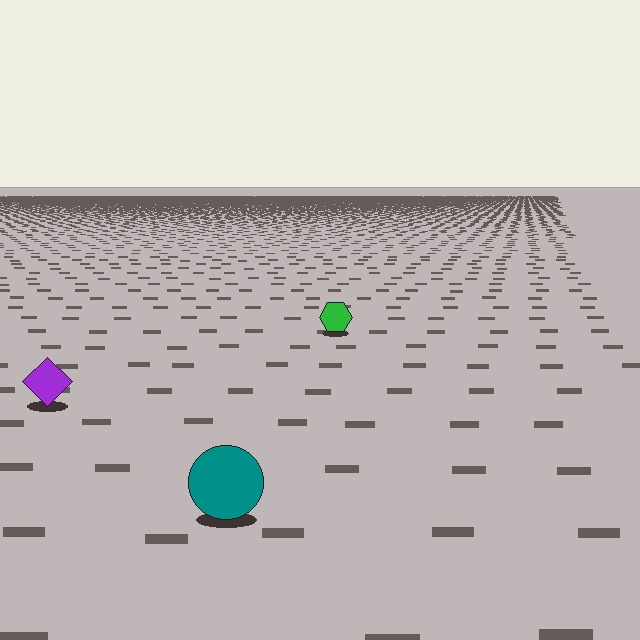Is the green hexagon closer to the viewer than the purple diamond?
No. The purple diamond is closer — you can tell from the texture gradient: the ground texture is coarser near it.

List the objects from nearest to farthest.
From nearest to farthest: the teal circle, the purple diamond, the green hexagon.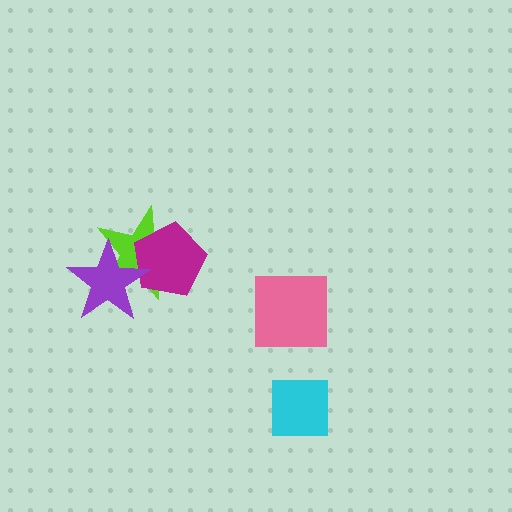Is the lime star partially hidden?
Yes, it is partially covered by another shape.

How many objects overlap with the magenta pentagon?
2 objects overlap with the magenta pentagon.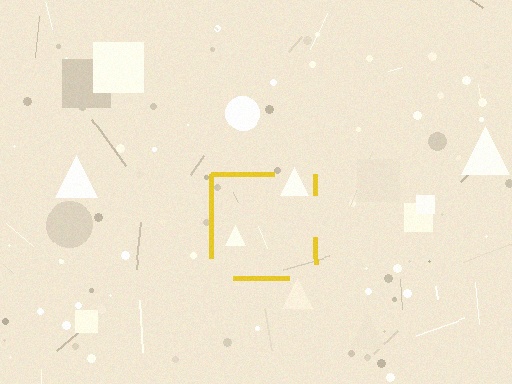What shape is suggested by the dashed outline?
The dashed outline suggests a square.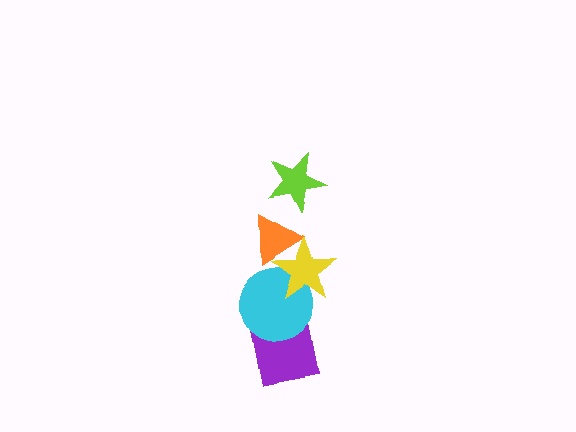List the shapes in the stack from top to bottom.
From top to bottom: the lime star, the orange triangle, the yellow star, the cyan circle, the purple square.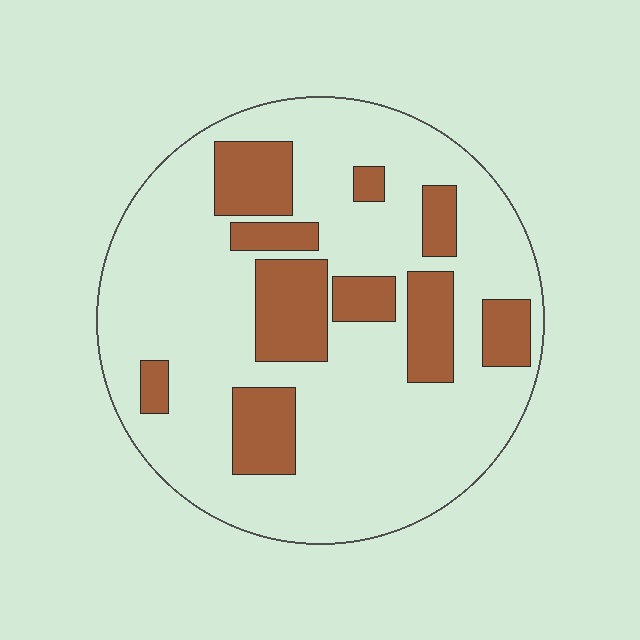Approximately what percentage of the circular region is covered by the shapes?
Approximately 25%.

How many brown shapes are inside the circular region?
10.